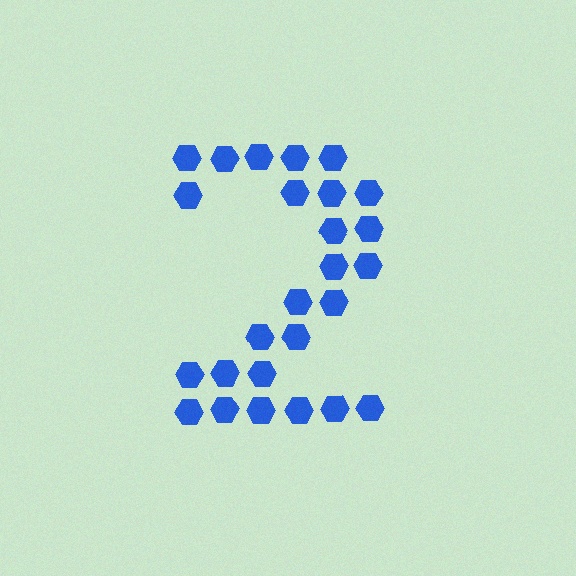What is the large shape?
The large shape is the digit 2.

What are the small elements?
The small elements are hexagons.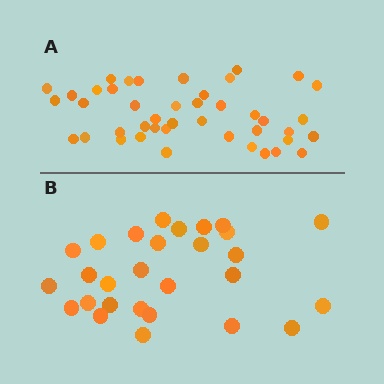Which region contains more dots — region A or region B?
Region A (the top region) has more dots.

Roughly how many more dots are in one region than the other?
Region A has approximately 15 more dots than region B.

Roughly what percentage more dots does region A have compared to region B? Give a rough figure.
About 55% more.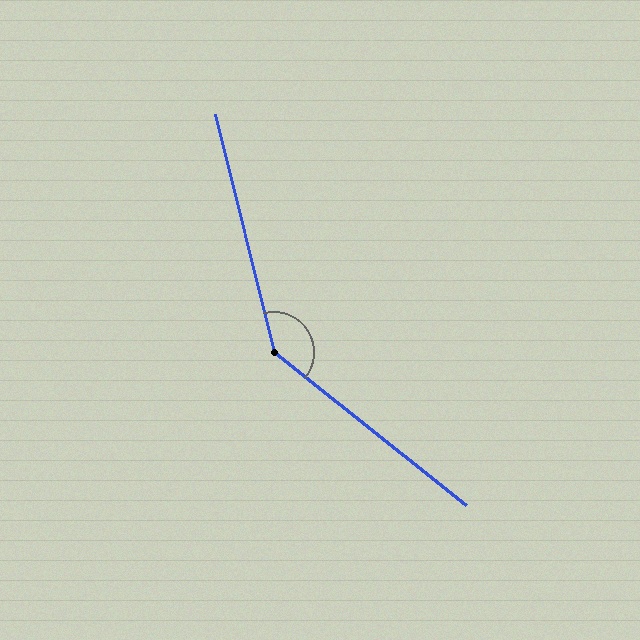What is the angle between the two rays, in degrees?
Approximately 142 degrees.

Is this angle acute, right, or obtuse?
It is obtuse.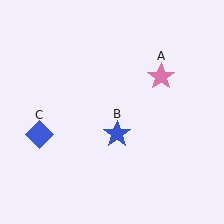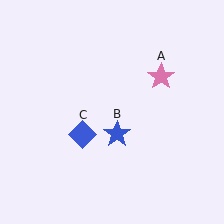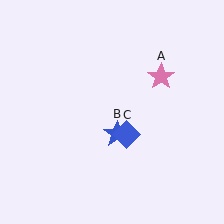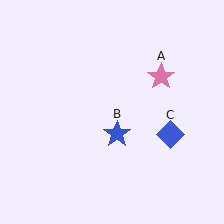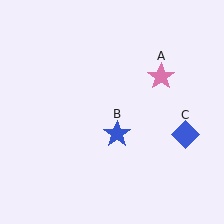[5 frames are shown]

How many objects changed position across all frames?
1 object changed position: blue diamond (object C).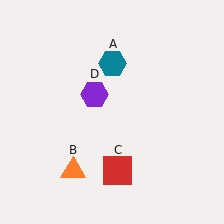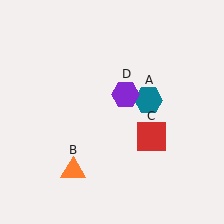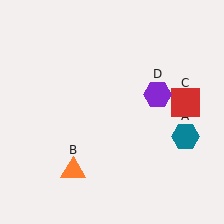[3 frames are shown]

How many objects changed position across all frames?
3 objects changed position: teal hexagon (object A), red square (object C), purple hexagon (object D).